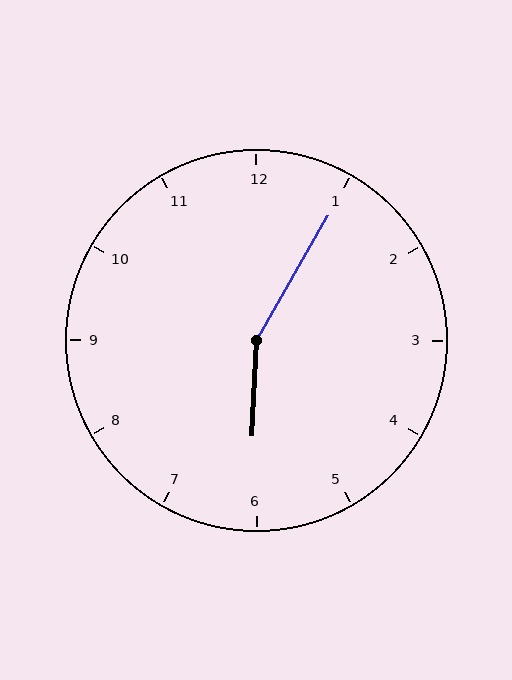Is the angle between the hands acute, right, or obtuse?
It is obtuse.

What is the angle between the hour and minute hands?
Approximately 152 degrees.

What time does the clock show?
6:05.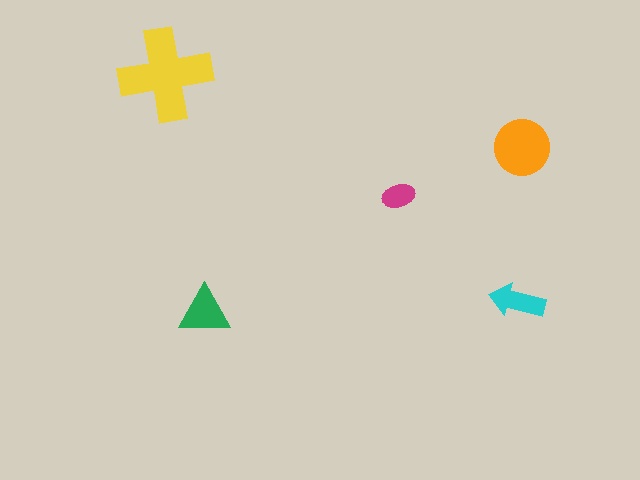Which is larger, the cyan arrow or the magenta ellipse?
The cyan arrow.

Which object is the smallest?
The magenta ellipse.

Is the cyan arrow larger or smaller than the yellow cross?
Smaller.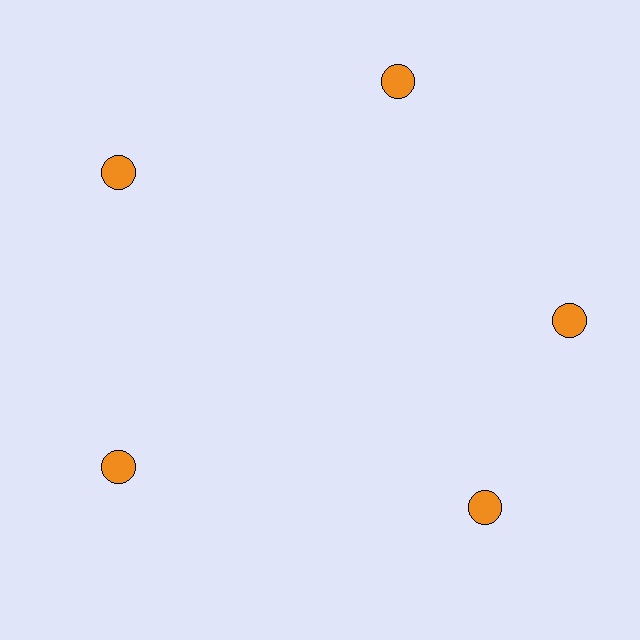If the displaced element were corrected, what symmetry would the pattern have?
It would have 5-fold rotational symmetry — the pattern would map onto itself every 72 degrees.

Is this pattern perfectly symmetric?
No. The 5 orange circles are arranged in a ring, but one element near the 5 o'clock position is rotated out of alignment along the ring, breaking the 5-fold rotational symmetry.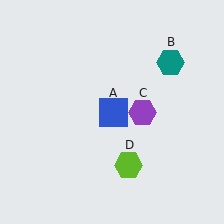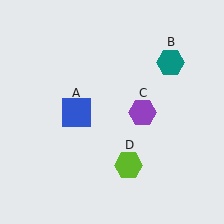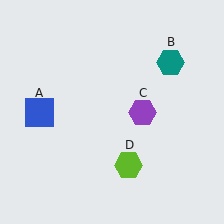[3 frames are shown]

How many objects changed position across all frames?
1 object changed position: blue square (object A).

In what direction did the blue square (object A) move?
The blue square (object A) moved left.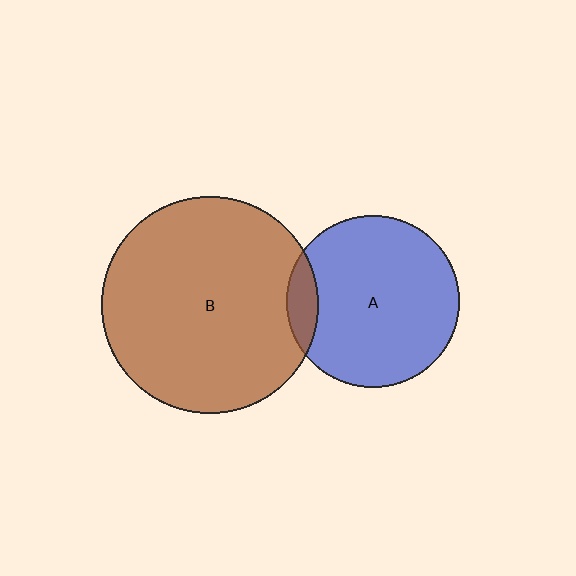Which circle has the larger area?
Circle B (brown).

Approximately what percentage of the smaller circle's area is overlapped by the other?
Approximately 10%.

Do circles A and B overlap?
Yes.